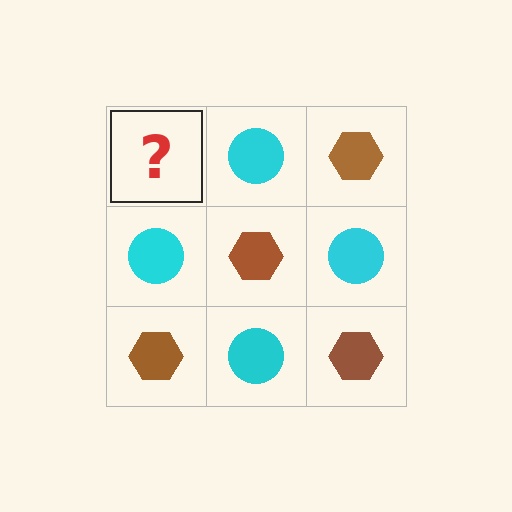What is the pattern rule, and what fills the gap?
The rule is that it alternates brown hexagon and cyan circle in a checkerboard pattern. The gap should be filled with a brown hexagon.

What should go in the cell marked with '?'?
The missing cell should contain a brown hexagon.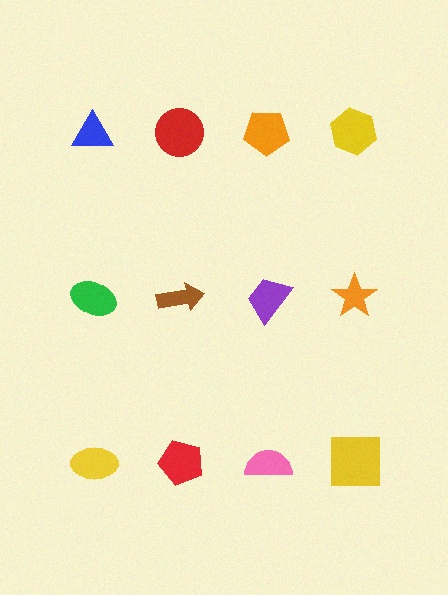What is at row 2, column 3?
A purple trapezoid.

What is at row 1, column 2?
A red circle.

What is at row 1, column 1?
A blue triangle.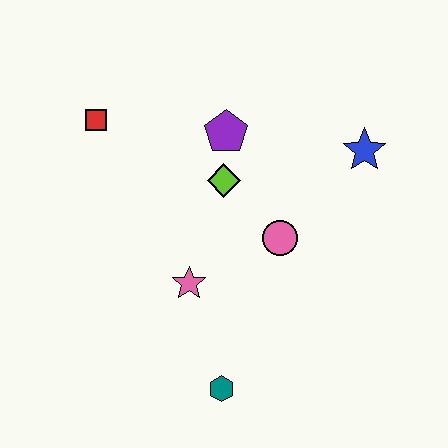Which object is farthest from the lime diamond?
The teal hexagon is farthest from the lime diamond.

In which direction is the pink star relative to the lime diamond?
The pink star is below the lime diamond.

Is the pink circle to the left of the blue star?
Yes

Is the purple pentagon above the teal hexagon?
Yes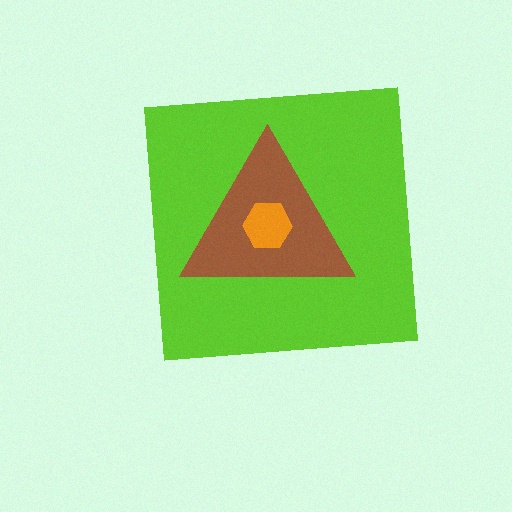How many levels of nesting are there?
3.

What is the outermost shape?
The lime square.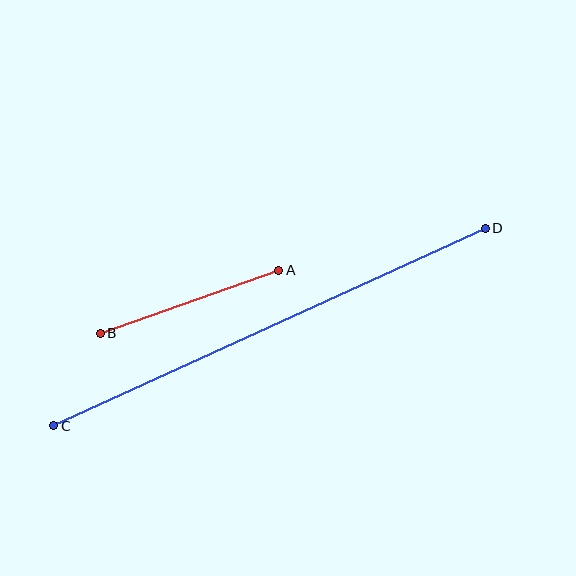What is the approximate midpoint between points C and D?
The midpoint is at approximately (270, 327) pixels.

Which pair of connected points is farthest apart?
Points C and D are farthest apart.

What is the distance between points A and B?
The distance is approximately 189 pixels.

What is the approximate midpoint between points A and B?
The midpoint is at approximately (189, 302) pixels.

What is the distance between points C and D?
The distance is approximately 475 pixels.